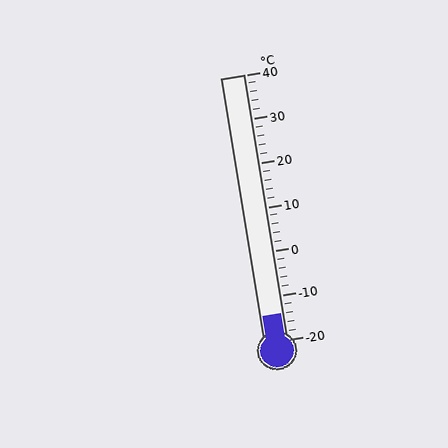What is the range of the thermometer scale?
The thermometer scale ranges from -20°C to 40°C.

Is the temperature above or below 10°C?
The temperature is below 10°C.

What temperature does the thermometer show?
The thermometer shows approximately -14°C.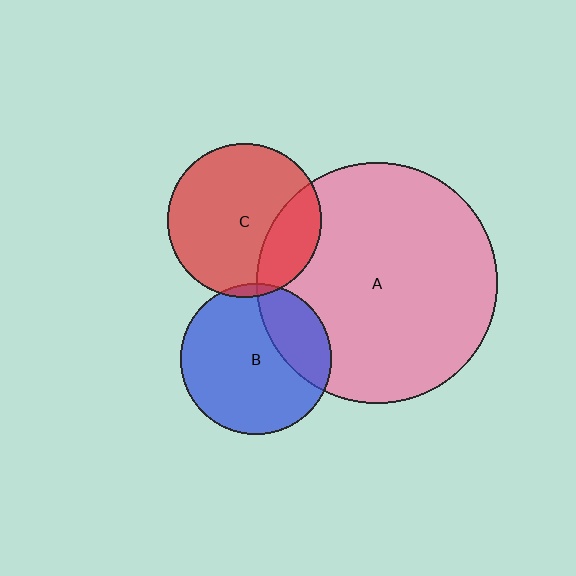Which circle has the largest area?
Circle A (pink).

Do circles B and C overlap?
Yes.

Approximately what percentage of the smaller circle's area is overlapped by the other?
Approximately 5%.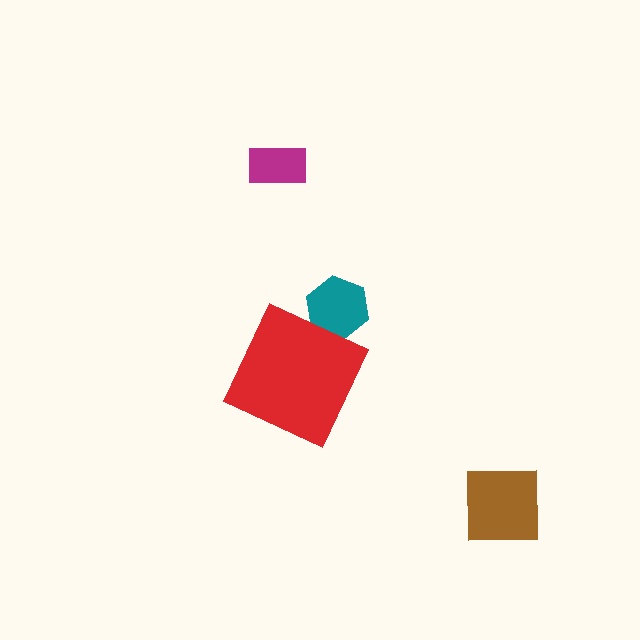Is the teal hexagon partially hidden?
Yes, the teal hexagon is partially hidden behind the red diamond.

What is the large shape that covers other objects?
A red diamond.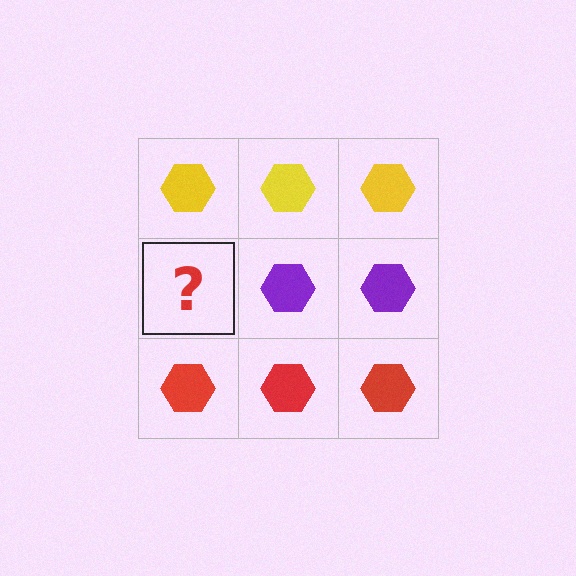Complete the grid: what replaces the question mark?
The question mark should be replaced with a purple hexagon.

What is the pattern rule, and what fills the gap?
The rule is that each row has a consistent color. The gap should be filled with a purple hexagon.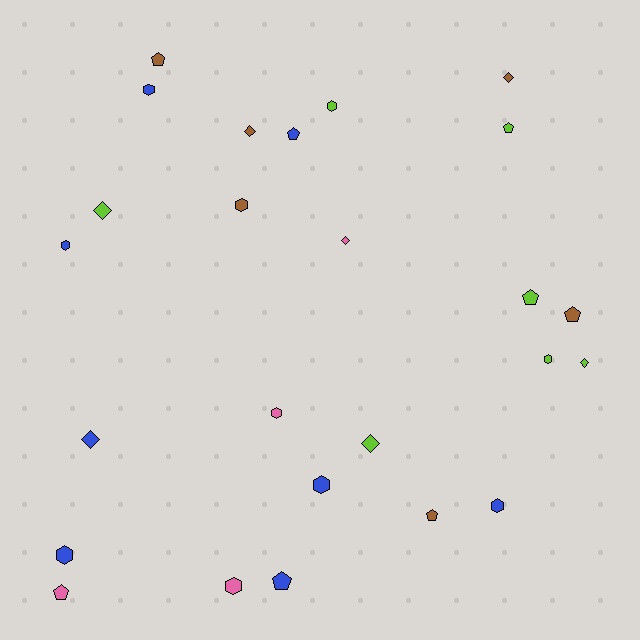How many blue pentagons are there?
There are 2 blue pentagons.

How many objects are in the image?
There are 25 objects.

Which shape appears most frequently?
Hexagon, with 10 objects.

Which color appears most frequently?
Blue, with 8 objects.